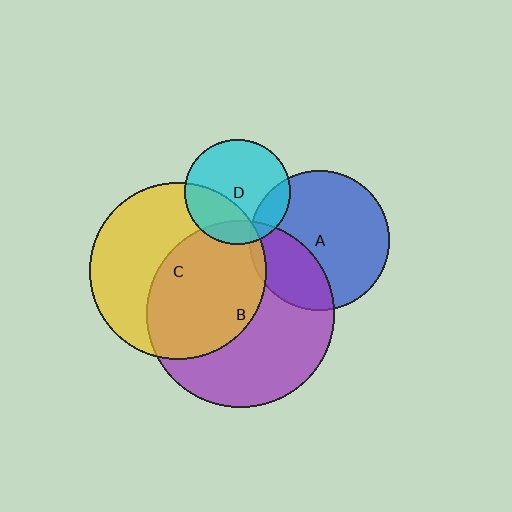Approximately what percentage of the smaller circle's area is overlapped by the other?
Approximately 30%.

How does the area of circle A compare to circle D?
Approximately 1.8 times.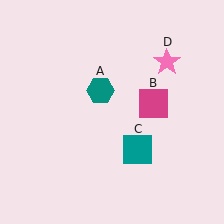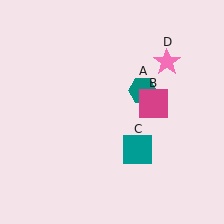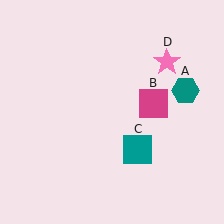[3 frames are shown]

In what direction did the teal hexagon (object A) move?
The teal hexagon (object A) moved right.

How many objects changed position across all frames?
1 object changed position: teal hexagon (object A).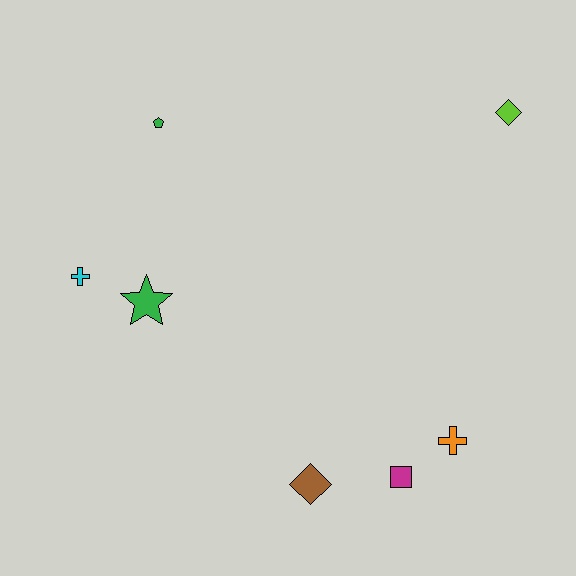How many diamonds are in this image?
There are 2 diamonds.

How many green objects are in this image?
There are 2 green objects.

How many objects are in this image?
There are 7 objects.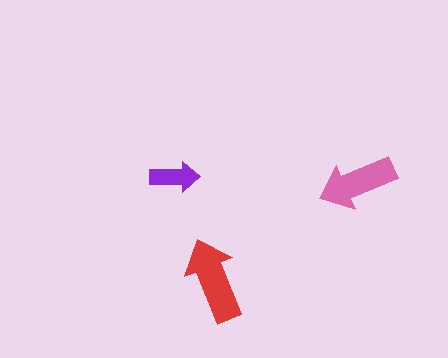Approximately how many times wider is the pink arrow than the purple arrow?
About 1.5 times wider.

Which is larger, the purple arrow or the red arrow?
The red one.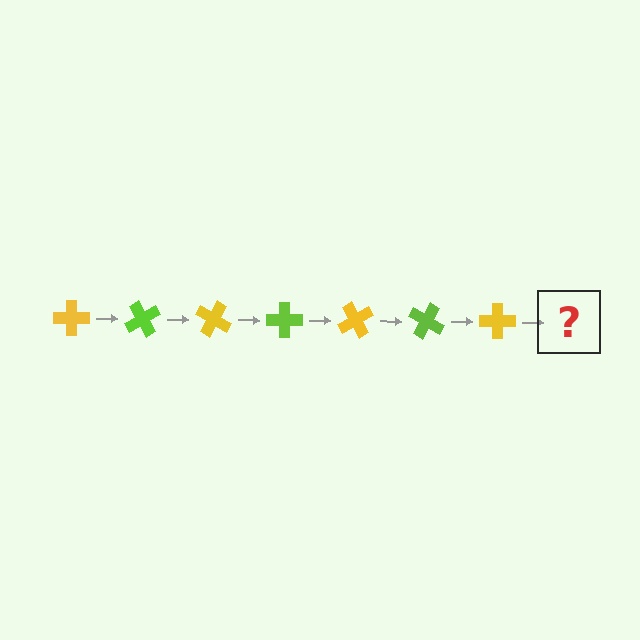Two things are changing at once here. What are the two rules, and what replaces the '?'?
The two rules are that it rotates 60 degrees each step and the color cycles through yellow and lime. The '?' should be a lime cross, rotated 420 degrees from the start.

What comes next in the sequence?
The next element should be a lime cross, rotated 420 degrees from the start.